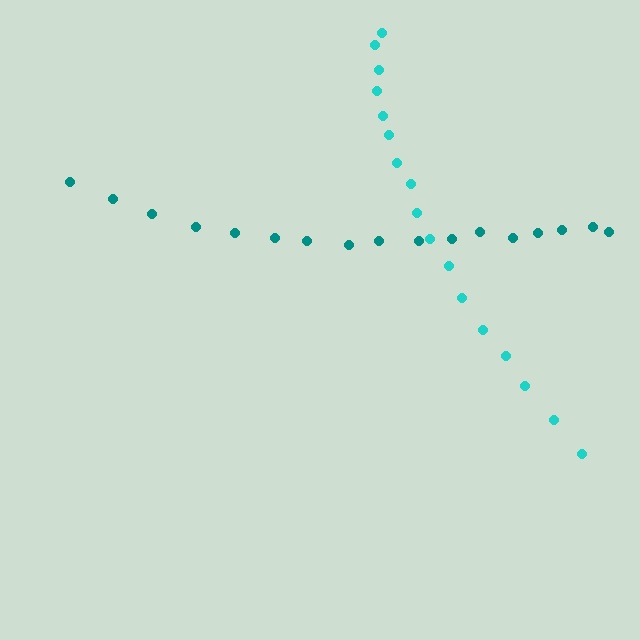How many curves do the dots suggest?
There are 2 distinct paths.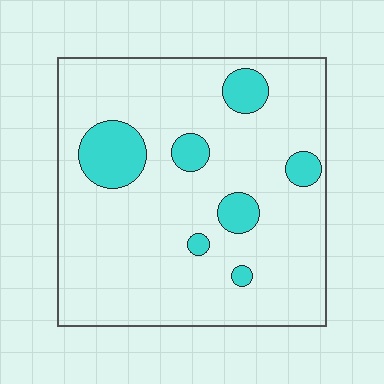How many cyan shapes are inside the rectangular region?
7.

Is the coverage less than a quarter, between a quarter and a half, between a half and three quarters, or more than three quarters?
Less than a quarter.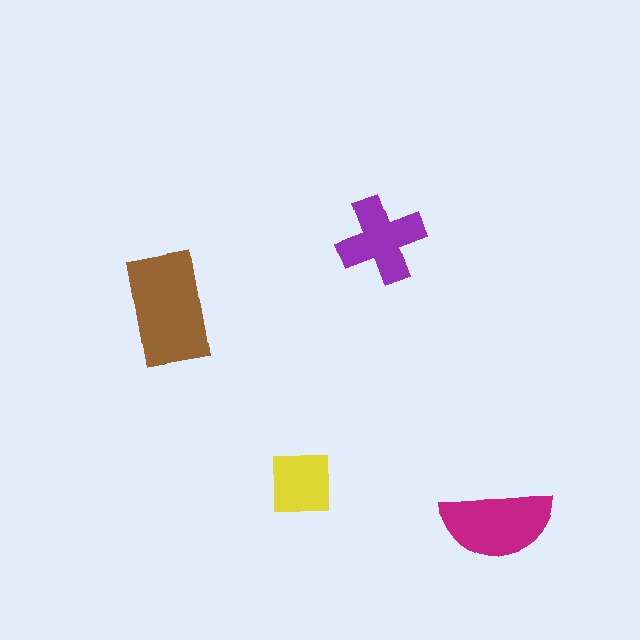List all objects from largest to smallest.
The brown rectangle, the magenta semicircle, the purple cross, the yellow square.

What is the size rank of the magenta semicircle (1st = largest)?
2nd.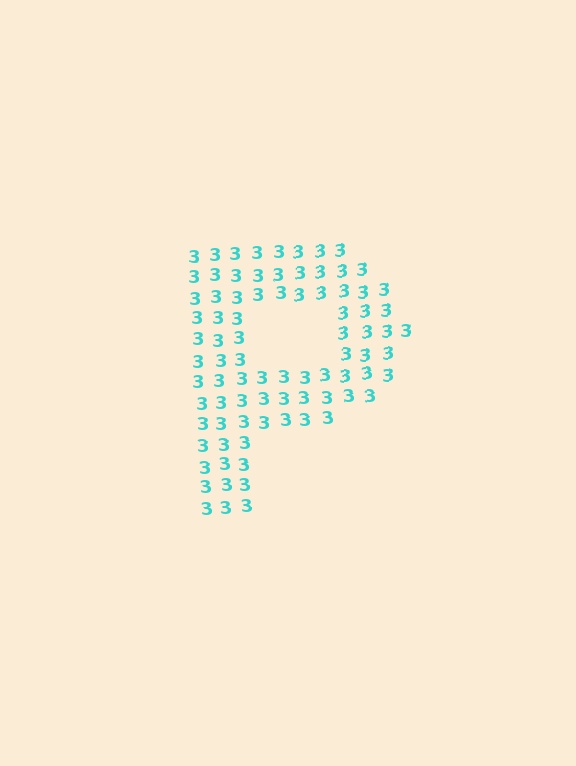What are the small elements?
The small elements are digit 3's.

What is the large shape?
The large shape is the letter P.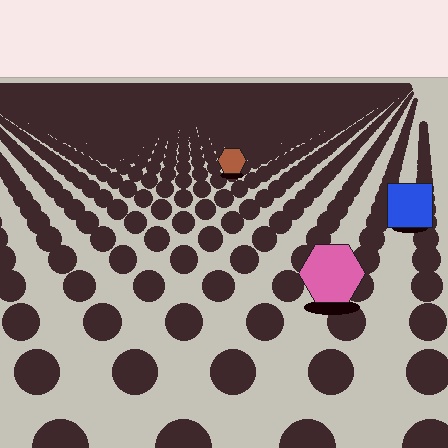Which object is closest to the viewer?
The pink hexagon is closest. The texture marks near it are larger and more spread out.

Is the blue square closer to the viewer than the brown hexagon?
Yes. The blue square is closer — you can tell from the texture gradient: the ground texture is coarser near it.